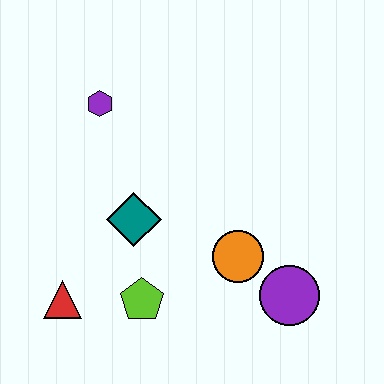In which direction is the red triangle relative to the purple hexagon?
The red triangle is below the purple hexagon.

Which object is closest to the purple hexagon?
The teal diamond is closest to the purple hexagon.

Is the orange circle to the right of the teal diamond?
Yes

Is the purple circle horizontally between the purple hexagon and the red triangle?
No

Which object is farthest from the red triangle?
The purple circle is farthest from the red triangle.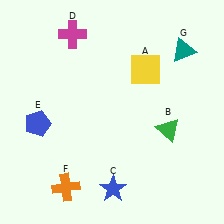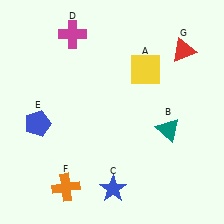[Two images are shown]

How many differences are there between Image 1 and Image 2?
There are 2 differences between the two images.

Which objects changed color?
B changed from green to teal. G changed from teal to red.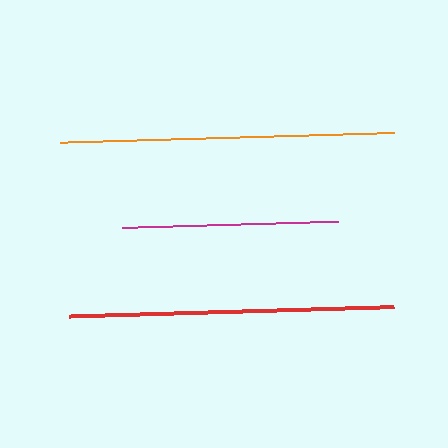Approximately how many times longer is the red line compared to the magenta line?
The red line is approximately 1.5 times the length of the magenta line.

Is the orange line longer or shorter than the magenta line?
The orange line is longer than the magenta line.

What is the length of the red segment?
The red segment is approximately 324 pixels long.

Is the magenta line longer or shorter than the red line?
The red line is longer than the magenta line.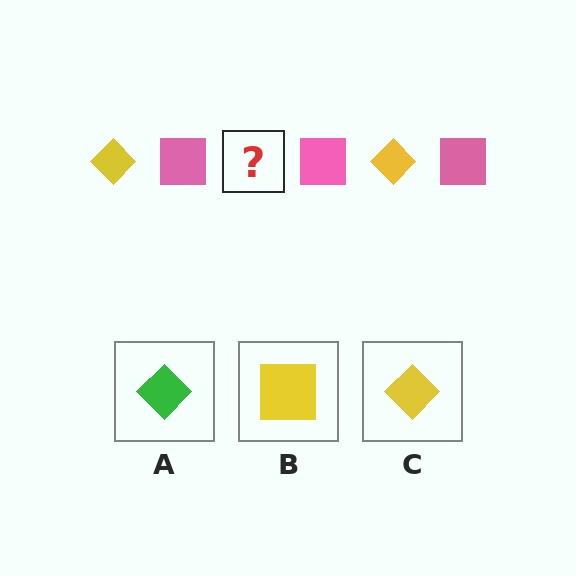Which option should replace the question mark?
Option C.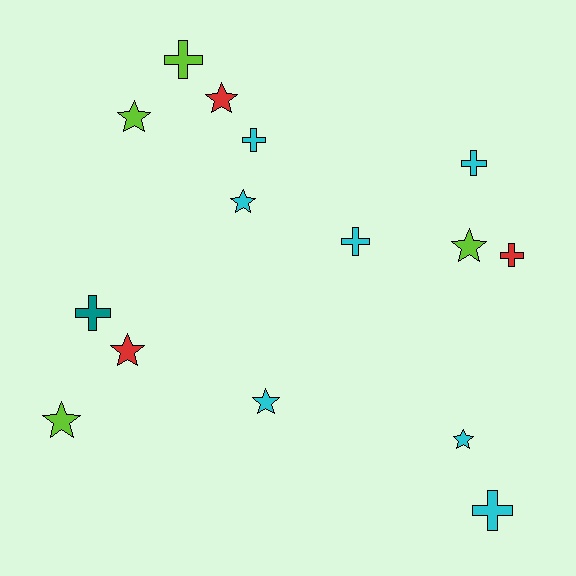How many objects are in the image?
There are 15 objects.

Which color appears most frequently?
Cyan, with 7 objects.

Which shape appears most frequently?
Star, with 8 objects.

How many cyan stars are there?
There are 3 cyan stars.